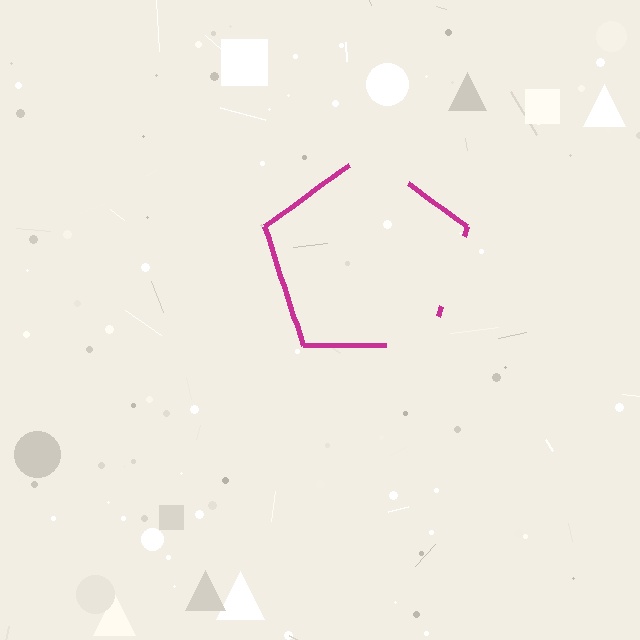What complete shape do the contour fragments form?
The contour fragments form a pentagon.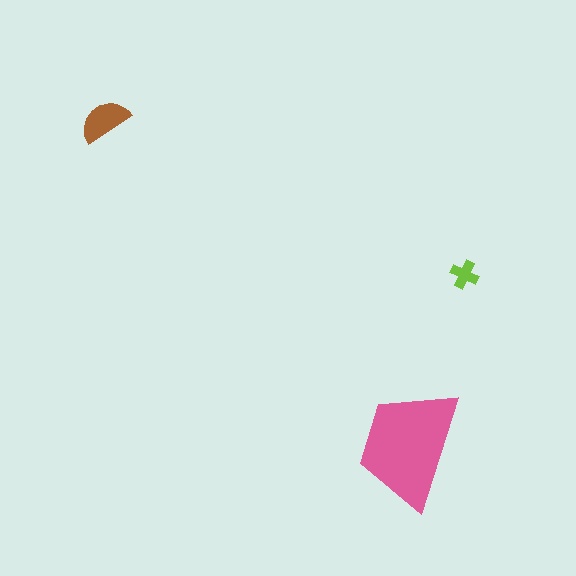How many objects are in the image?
There are 3 objects in the image.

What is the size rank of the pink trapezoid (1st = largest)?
1st.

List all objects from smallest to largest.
The lime cross, the brown semicircle, the pink trapezoid.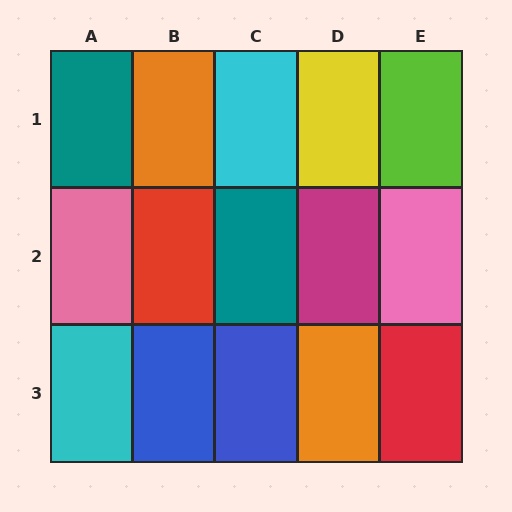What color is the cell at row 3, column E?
Red.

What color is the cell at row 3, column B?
Blue.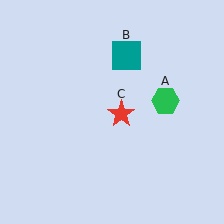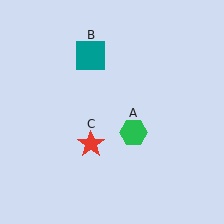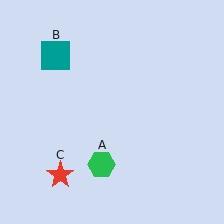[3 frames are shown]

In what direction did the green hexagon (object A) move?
The green hexagon (object A) moved down and to the left.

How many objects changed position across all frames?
3 objects changed position: green hexagon (object A), teal square (object B), red star (object C).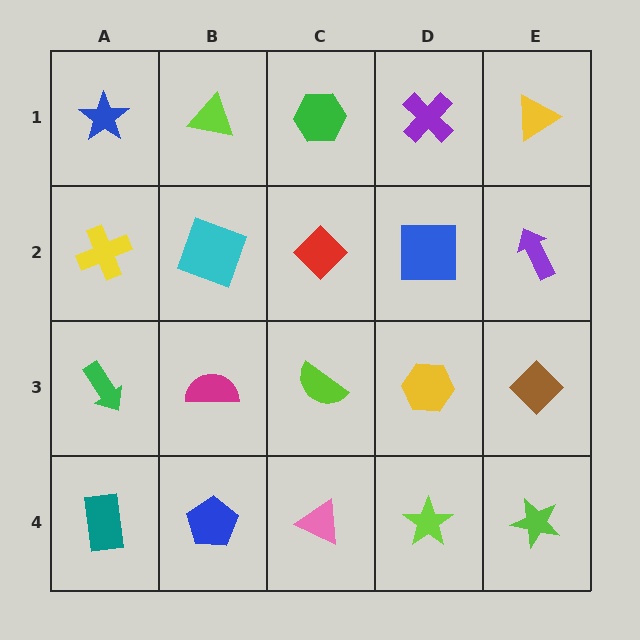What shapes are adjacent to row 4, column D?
A yellow hexagon (row 3, column D), a pink triangle (row 4, column C), a lime star (row 4, column E).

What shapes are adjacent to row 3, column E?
A purple arrow (row 2, column E), a lime star (row 4, column E), a yellow hexagon (row 3, column D).